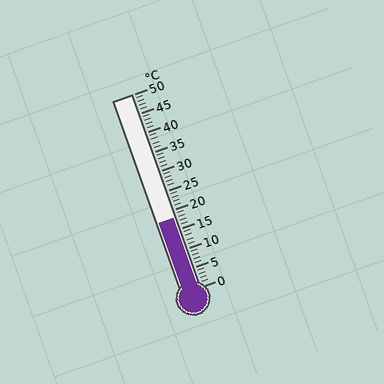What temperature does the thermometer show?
The thermometer shows approximately 18°C.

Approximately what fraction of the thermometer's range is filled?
The thermometer is filled to approximately 35% of its range.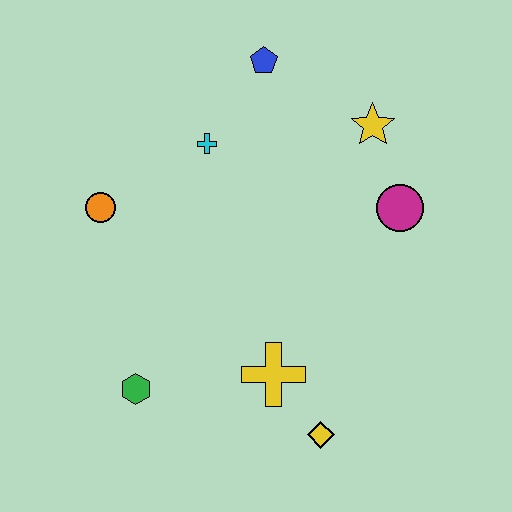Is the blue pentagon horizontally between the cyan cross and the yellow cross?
Yes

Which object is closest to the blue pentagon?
The cyan cross is closest to the blue pentagon.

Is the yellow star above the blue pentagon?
No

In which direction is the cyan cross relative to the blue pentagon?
The cyan cross is below the blue pentagon.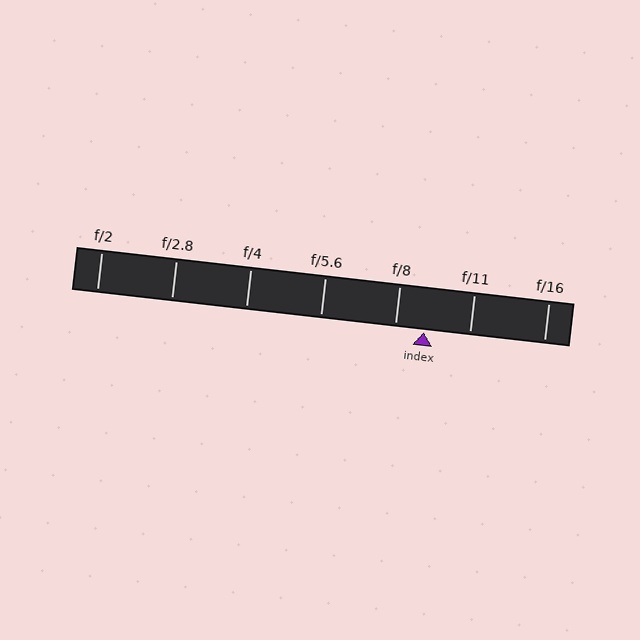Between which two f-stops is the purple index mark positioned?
The index mark is between f/8 and f/11.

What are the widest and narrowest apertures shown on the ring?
The widest aperture shown is f/2 and the narrowest is f/16.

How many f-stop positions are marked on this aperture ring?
There are 7 f-stop positions marked.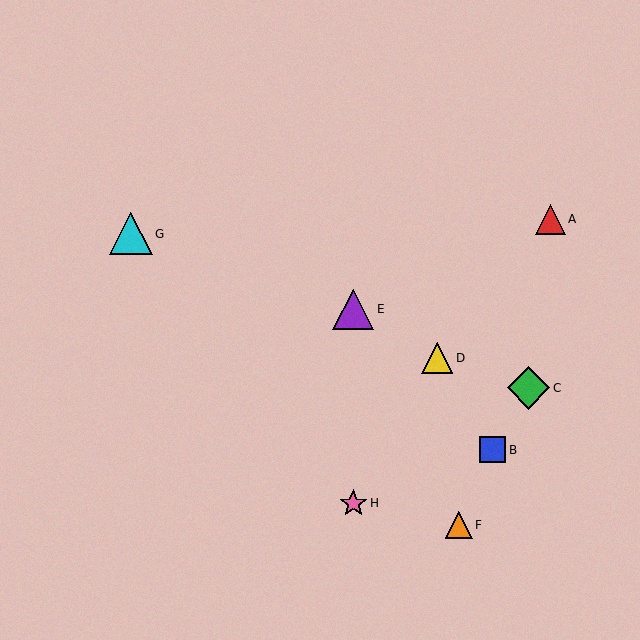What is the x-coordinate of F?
Object F is at x≈459.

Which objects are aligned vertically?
Objects E, H are aligned vertically.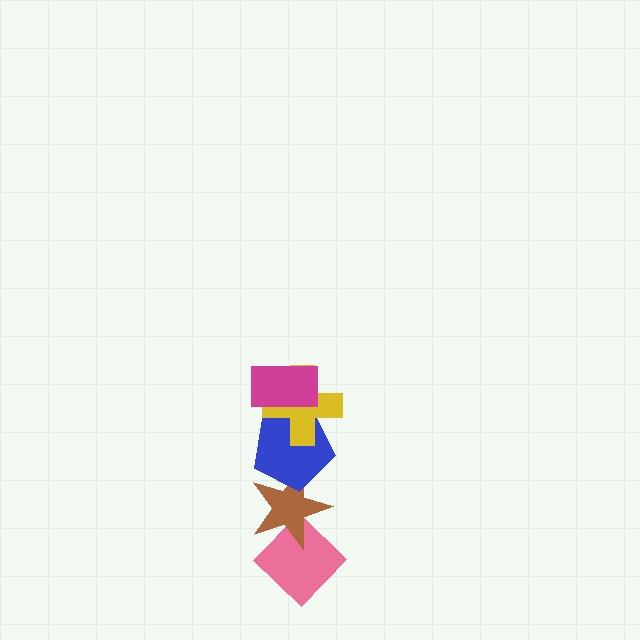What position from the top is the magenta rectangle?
The magenta rectangle is 1st from the top.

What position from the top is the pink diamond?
The pink diamond is 5th from the top.